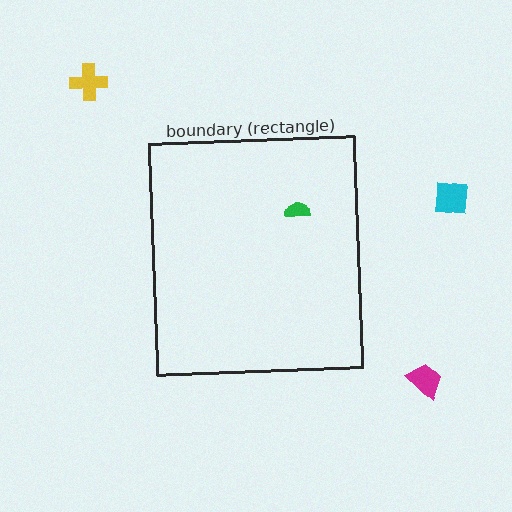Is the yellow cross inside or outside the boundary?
Outside.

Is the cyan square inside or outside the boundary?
Outside.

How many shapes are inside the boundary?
1 inside, 3 outside.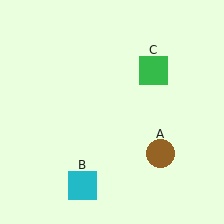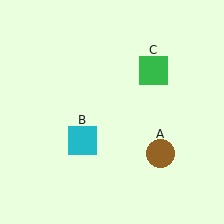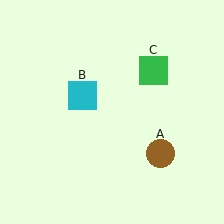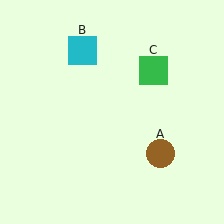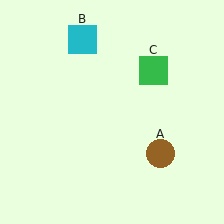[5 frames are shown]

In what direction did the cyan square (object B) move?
The cyan square (object B) moved up.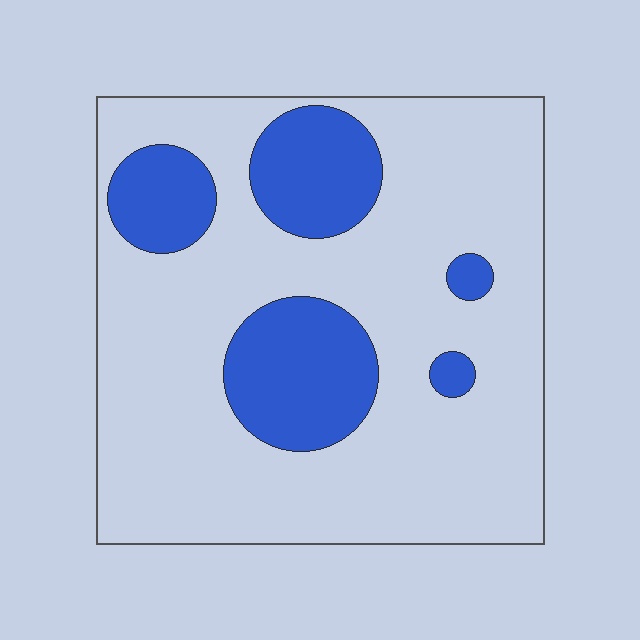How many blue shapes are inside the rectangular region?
5.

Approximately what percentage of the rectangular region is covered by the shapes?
Approximately 25%.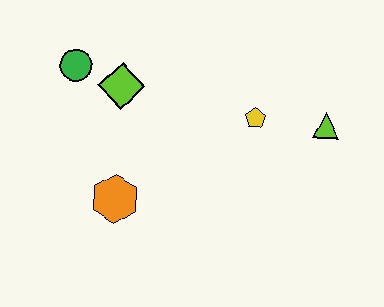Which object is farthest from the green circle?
The lime triangle is farthest from the green circle.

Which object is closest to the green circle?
The lime diamond is closest to the green circle.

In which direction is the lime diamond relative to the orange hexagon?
The lime diamond is above the orange hexagon.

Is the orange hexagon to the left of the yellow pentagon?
Yes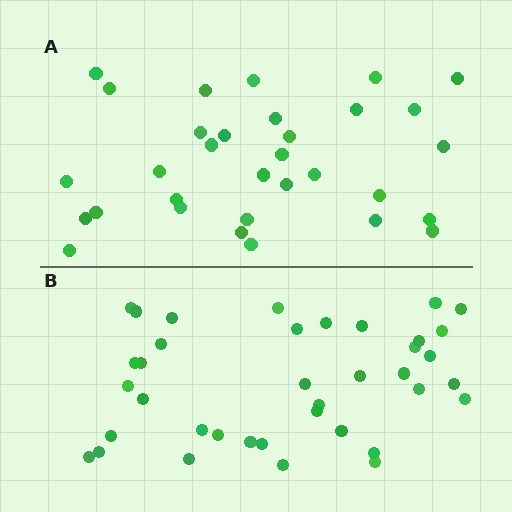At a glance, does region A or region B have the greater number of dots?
Region B (the bottom region) has more dots.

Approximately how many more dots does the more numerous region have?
Region B has about 6 more dots than region A.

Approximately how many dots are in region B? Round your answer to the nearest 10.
About 40 dots. (The exact count is 38, which rounds to 40.)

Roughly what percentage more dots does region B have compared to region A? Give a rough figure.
About 20% more.